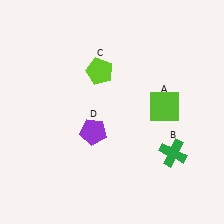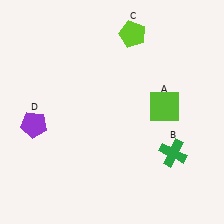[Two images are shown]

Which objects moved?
The objects that moved are: the lime pentagon (C), the purple pentagon (D).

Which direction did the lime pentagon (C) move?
The lime pentagon (C) moved up.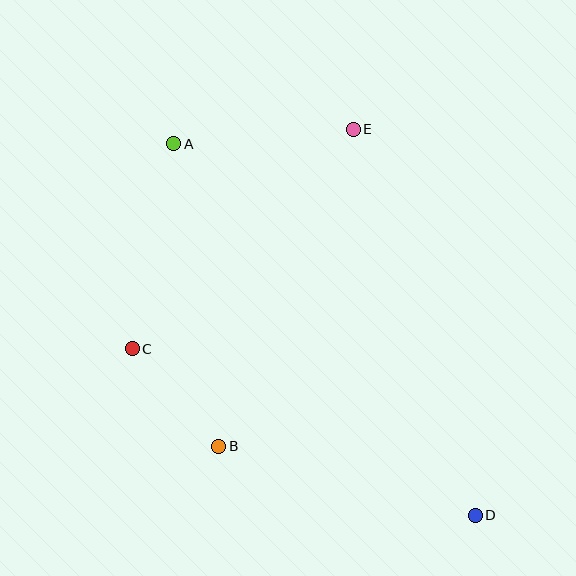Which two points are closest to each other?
Points B and C are closest to each other.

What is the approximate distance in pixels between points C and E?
The distance between C and E is approximately 311 pixels.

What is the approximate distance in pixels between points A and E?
The distance between A and E is approximately 180 pixels.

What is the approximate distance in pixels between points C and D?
The distance between C and D is approximately 381 pixels.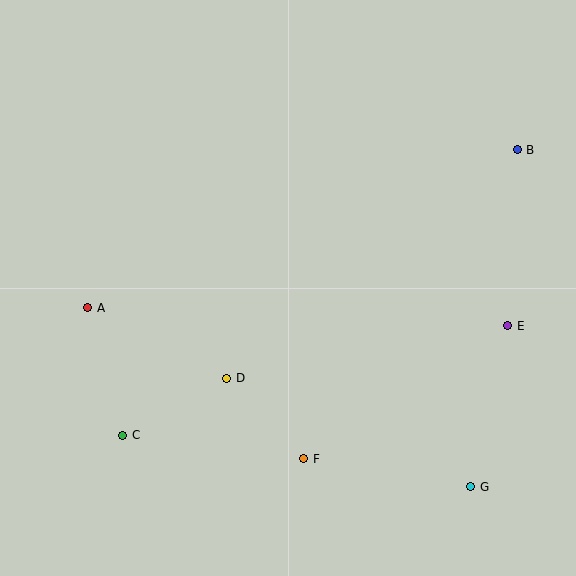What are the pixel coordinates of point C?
Point C is at (123, 435).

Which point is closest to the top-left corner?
Point A is closest to the top-left corner.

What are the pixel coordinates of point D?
Point D is at (227, 378).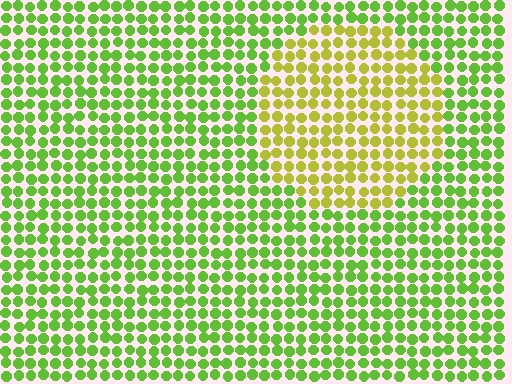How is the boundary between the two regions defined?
The boundary is defined purely by a slight shift in hue (about 37 degrees). Spacing, size, and orientation are identical on both sides.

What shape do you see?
I see a circle.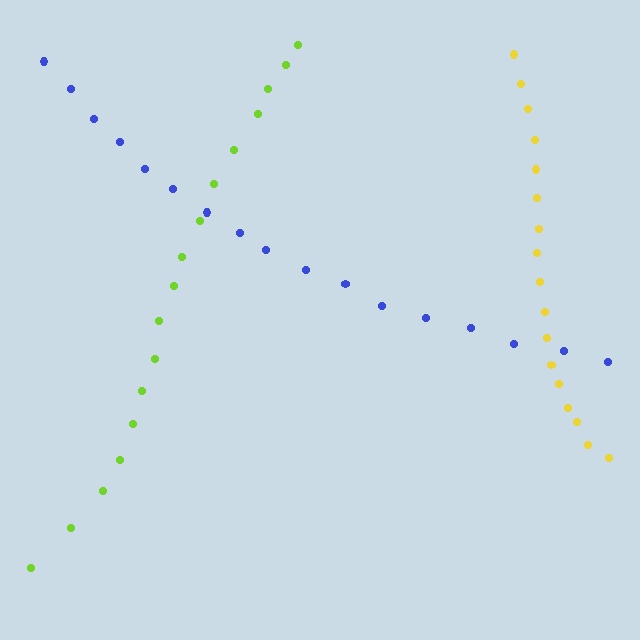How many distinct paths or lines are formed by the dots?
There are 3 distinct paths.